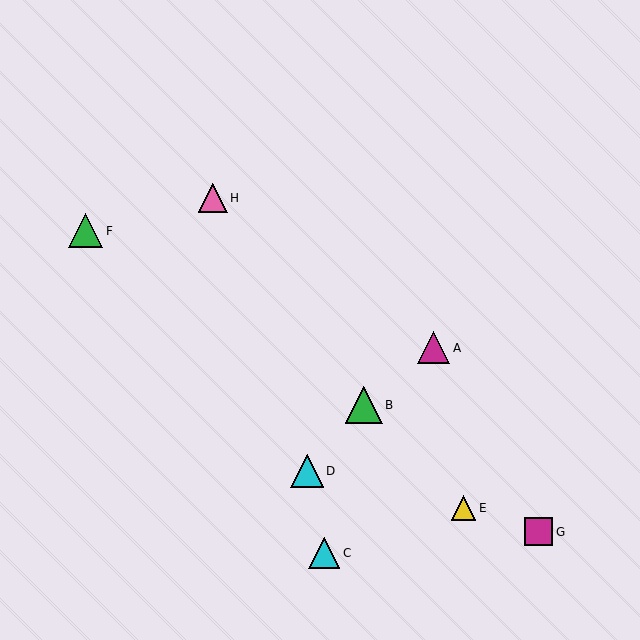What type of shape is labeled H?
Shape H is a pink triangle.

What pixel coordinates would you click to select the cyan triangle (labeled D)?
Click at (307, 471) to select the cyan triangle D.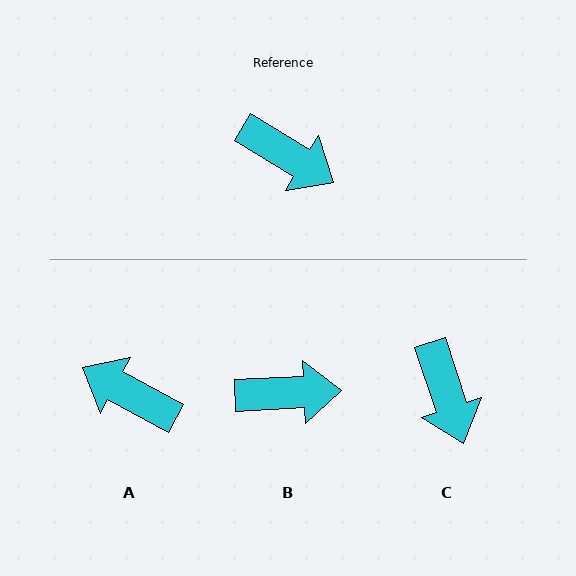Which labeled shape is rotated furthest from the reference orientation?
A, about 177 degrees away.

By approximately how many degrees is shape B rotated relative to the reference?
Approximately 34 degrees counter-clockwise.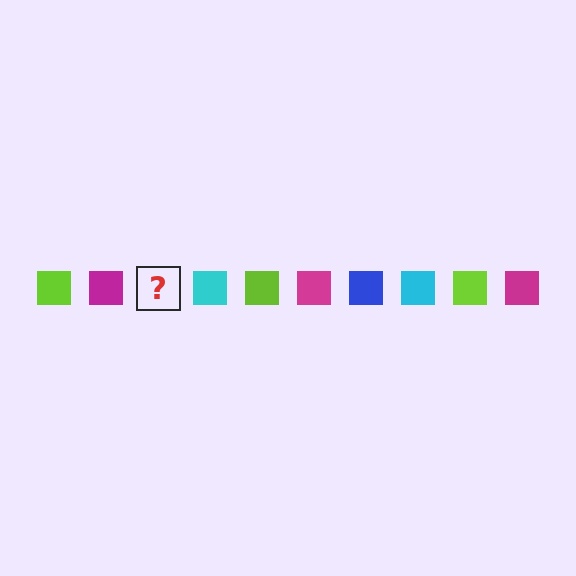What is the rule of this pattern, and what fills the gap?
The rule is that the pattern cycles through lime, magenta, blue, cyan squares. The gap should be filled with a blue square.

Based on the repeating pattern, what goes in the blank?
The blank should be a blue square.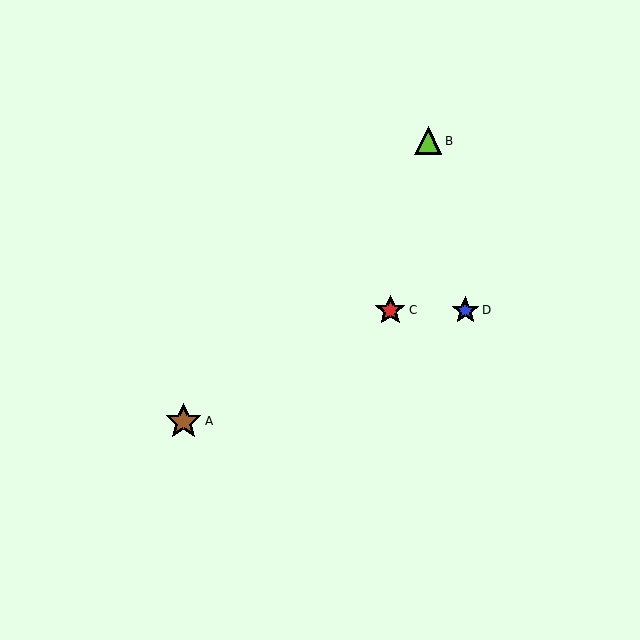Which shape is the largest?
The brown star (labeled A) is the largest.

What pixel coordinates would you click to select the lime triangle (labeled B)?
Click at (428, 141) to select the lime triangle B.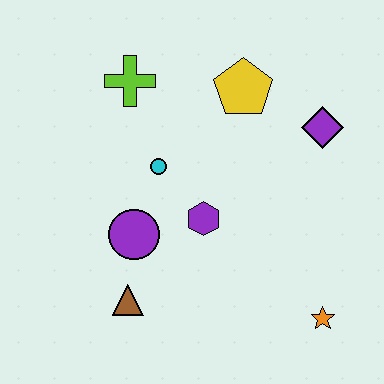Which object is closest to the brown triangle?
The purple circle is closest to the brown triangle.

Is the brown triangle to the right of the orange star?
No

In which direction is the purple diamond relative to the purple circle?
The purple diamond is to the right of the purple circle.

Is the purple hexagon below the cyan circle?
Yes